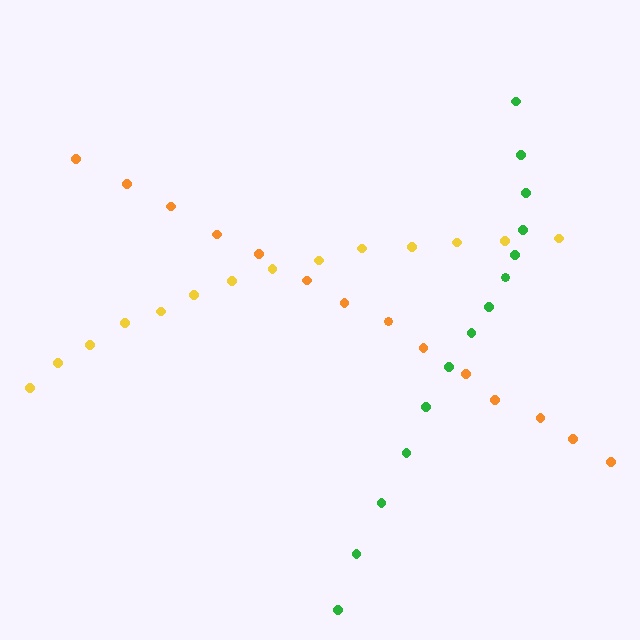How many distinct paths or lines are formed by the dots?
There are 3 distinct paths.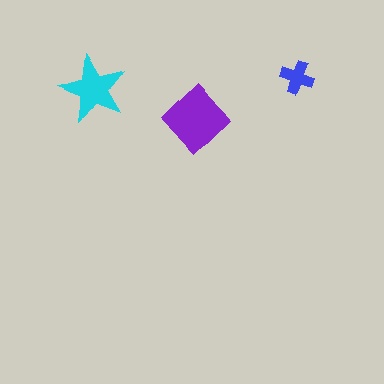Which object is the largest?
The purple diamond.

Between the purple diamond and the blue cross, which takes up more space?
The purple diamond.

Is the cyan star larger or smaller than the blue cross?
Larger.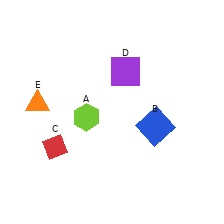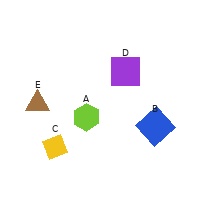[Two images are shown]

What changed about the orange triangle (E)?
In Image 1, E is orange. In Image 2, it changed to brown.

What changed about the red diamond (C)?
In Image 1, C is red. In Image 2, it changed to yellow.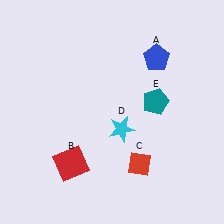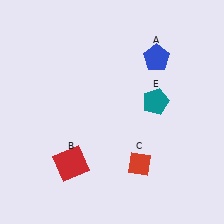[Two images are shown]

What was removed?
The cyan star (D) was removed in Image 2.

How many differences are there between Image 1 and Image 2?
There is 1 difference between the two images.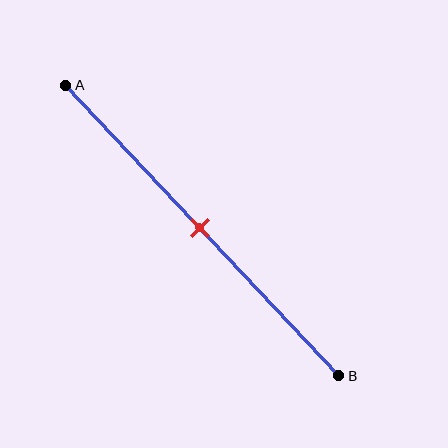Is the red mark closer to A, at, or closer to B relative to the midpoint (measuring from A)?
The red mark is approximately at the midpoint of segment AB.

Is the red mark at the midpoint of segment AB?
Yes, the mark is approximately at the midpoint.